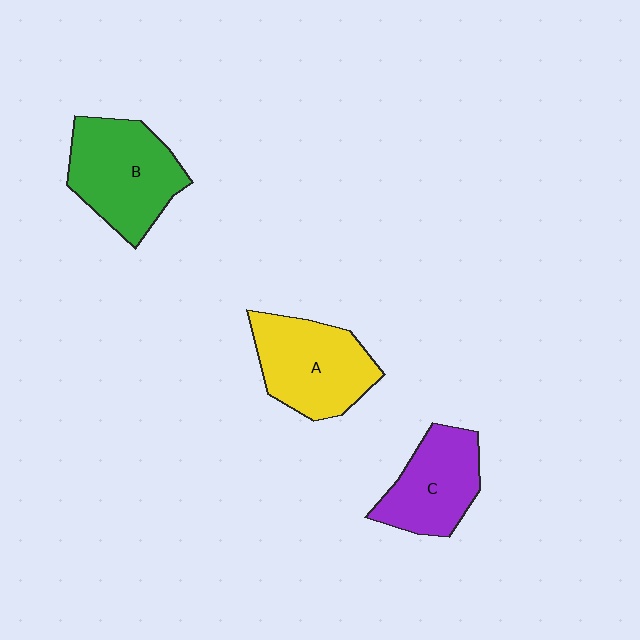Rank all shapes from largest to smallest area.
From largest to smallest: B (green), A (yellow), C (purple).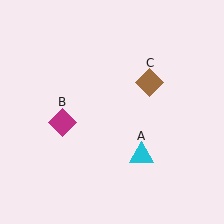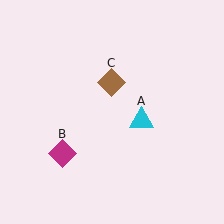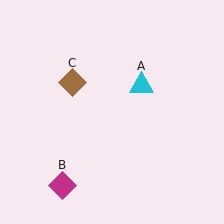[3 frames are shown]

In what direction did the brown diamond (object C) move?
The brown diamond (object C) moved left.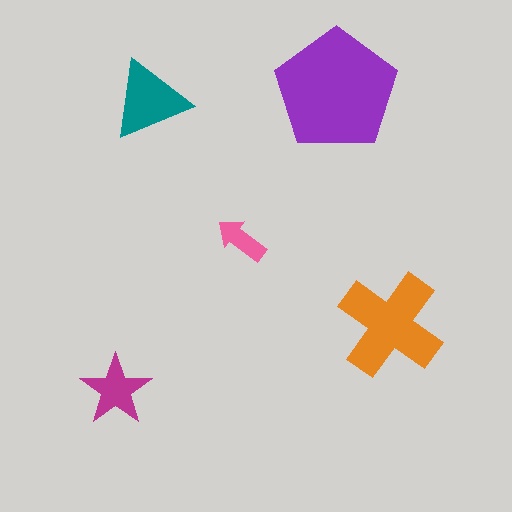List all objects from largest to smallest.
The purple pentagon, the orange cross, the teal triangle, the magenta star, the pink arrow.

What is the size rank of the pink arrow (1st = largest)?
5th.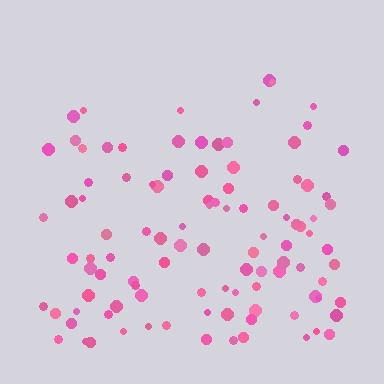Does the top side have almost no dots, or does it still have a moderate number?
Still a moderate number, just noticeably fewer than the bottom.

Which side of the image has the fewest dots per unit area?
The top.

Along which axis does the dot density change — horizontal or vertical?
Vertical.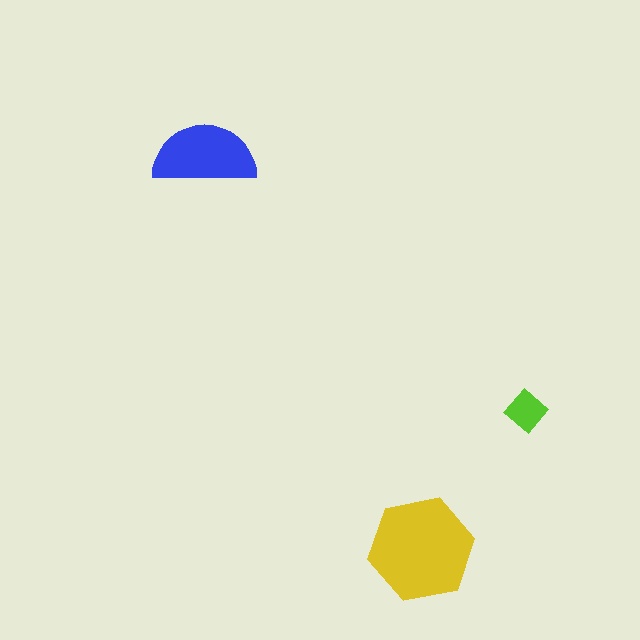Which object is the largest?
The yellow hexagon.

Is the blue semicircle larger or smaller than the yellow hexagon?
Smaller.